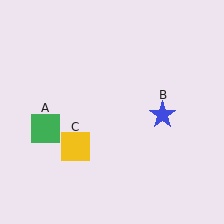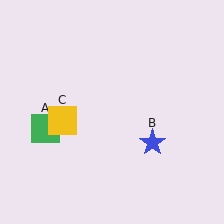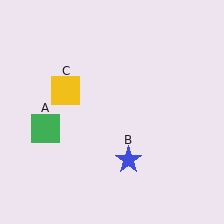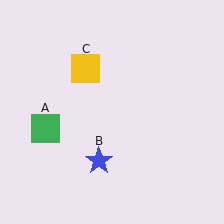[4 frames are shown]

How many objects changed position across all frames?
2 objects changed position: blue star (object B), yellow square (object C).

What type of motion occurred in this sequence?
The blue star (object B), yellow square (object C) rotated clockwise around the center of the scene.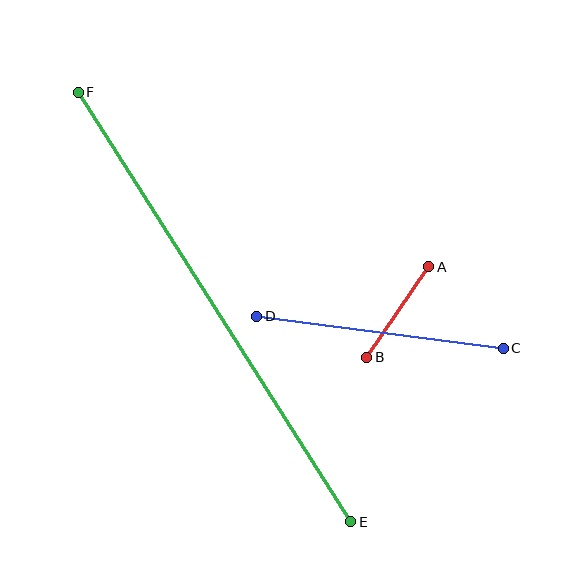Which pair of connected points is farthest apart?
Points E and F are farthest apart.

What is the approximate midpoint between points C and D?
The midpoint is at approximately (380, 332) pixels.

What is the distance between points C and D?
The distance is approximately 249 pixels.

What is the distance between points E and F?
The distance is approximately 509 pixels.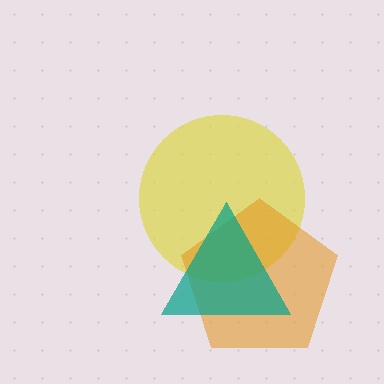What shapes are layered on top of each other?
The layered shapes are: a yellow circle, an orange pentagon, a teal triangle.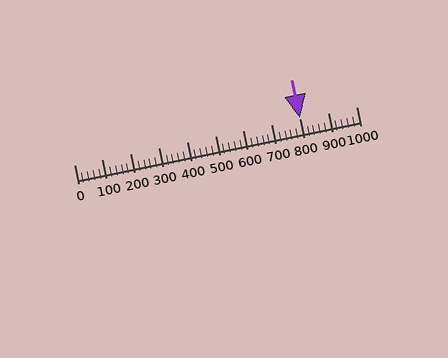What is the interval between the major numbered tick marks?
The major tick marks are spaced 100 units apart.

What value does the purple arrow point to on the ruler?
The purple arrow points to approximately 800.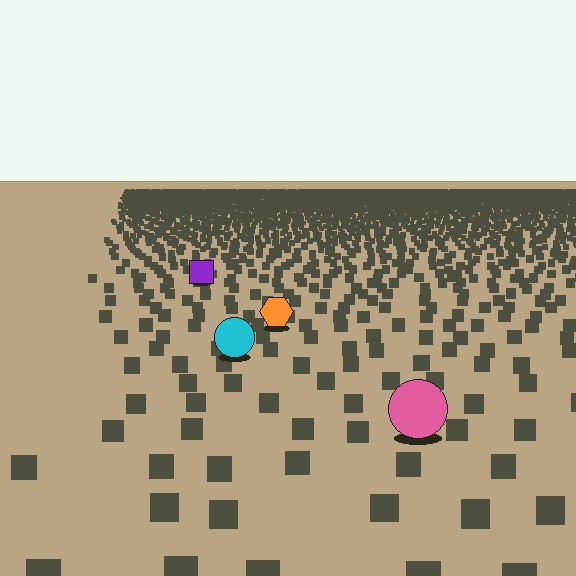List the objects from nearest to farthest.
From nearest to farthest: the pink circle, the cyan circle, the orange hexagon, the purple square.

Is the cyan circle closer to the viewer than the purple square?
Yes. The cyan circle is closer — you can tell from the texture gradient: the ground texture is coarser near it.